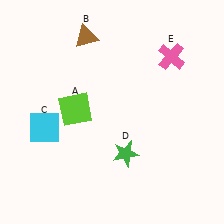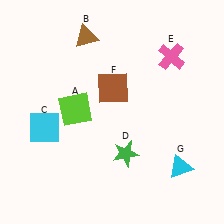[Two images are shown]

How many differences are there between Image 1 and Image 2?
There are 2 differences between the two images.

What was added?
A brown square (F), a cyan triangle (G) were added in Image 2.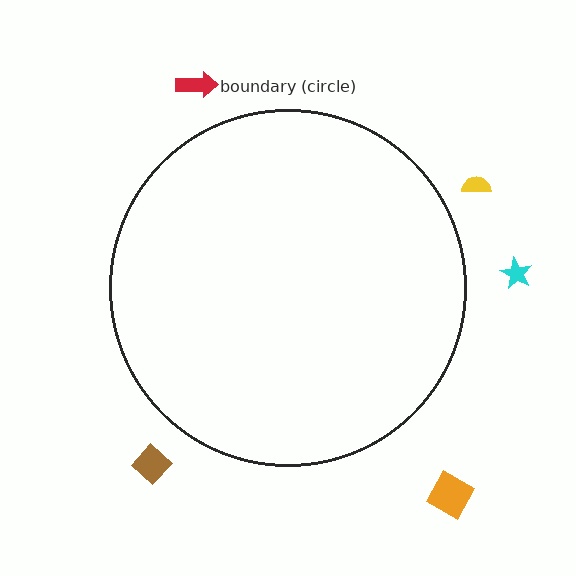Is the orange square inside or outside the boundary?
Outside.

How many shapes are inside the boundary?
0 inside, 5 outside.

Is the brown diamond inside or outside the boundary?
Outside.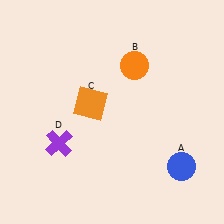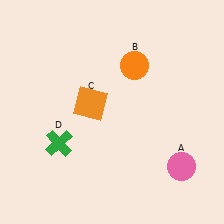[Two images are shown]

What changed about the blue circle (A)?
In Image 1, A is blue. In Image 2, it changed to pink.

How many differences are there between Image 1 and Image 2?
There are 2 differences between the two images.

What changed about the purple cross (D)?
In Image 1, D is purple. In Image 2, it changed to green.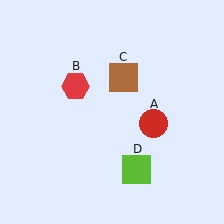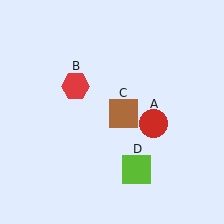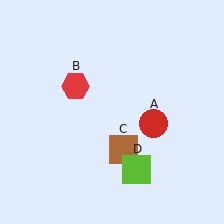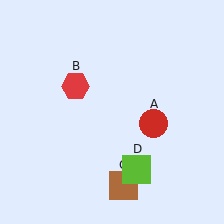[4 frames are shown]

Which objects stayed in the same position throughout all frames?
Red circle (object A) and red hexagon (object B) and lime square (object D) remained stationary.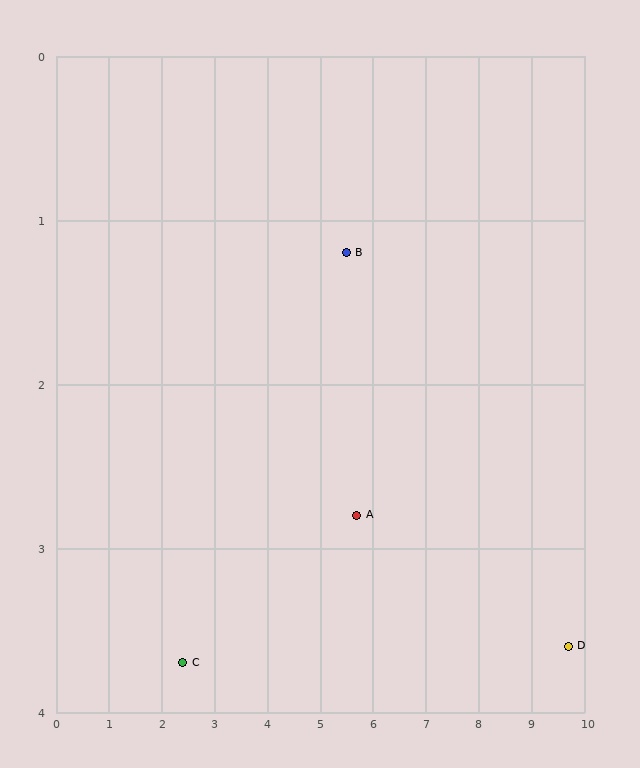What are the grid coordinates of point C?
Point C is at approximately (2.4, 3.7).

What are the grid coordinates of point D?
Point D is at approximately (9.7, 3.6).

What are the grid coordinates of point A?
Point A is at approximately (5.7, 2.8).